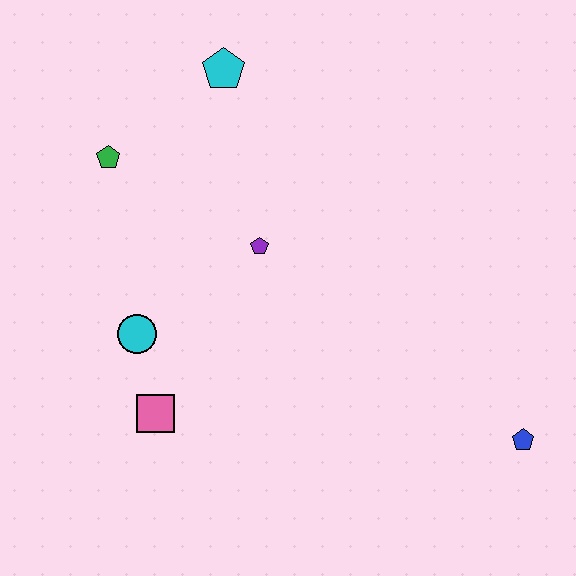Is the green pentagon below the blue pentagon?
No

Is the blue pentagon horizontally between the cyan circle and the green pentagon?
No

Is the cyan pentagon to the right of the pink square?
Yes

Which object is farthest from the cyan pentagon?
The blue pentagon is farthest from the cyan pentagon.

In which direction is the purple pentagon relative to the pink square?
The purple pentagon is above the pink square.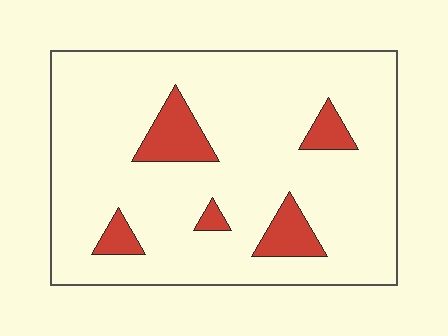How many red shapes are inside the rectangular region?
5.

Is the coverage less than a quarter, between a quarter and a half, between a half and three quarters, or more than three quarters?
Less than a quarter.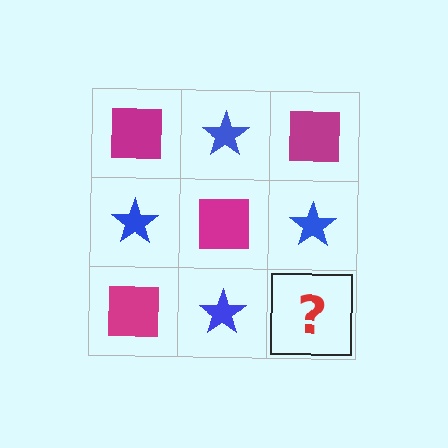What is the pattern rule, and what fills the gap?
The rule is that it alternates magenta square and blue star in a checkerboard pattern. The gap should be filled with a magenta square.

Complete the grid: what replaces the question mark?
The question mark should be replaced with a magenta square.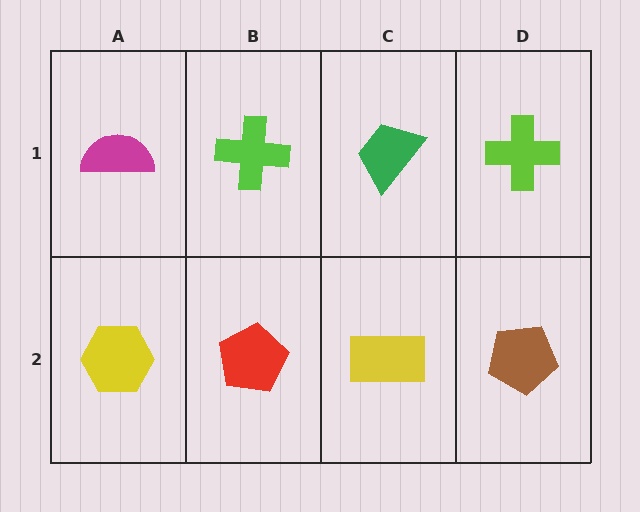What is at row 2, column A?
A yellow hexagon.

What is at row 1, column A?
A magenta semicircle.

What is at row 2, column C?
A yellow rectangle.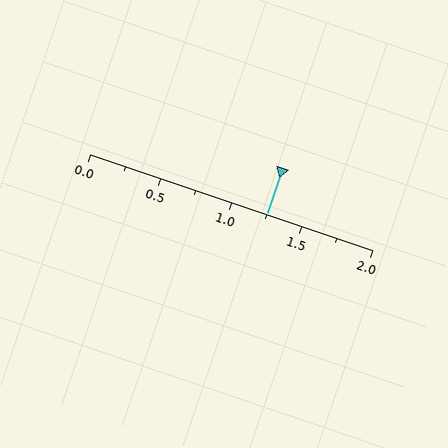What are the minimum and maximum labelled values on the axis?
The axis runs from 0.0 to 2.0.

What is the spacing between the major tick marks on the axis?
The major ticks are spaced 0.5 apart.